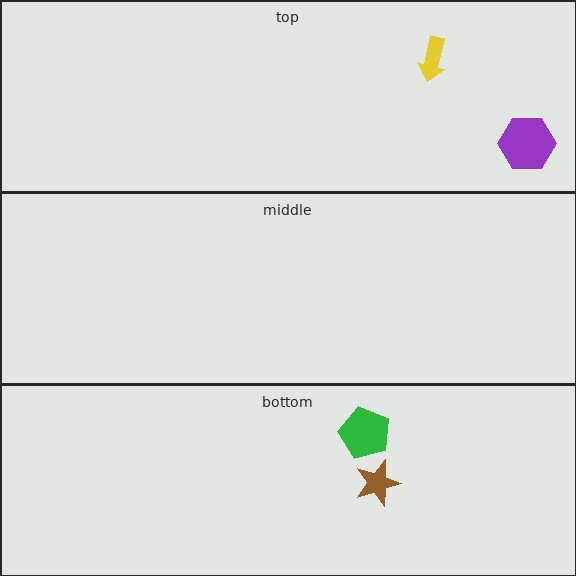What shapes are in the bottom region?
The green pentagon, the brown star.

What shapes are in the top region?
The yellow arrow, the purple hexagon.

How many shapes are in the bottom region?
2.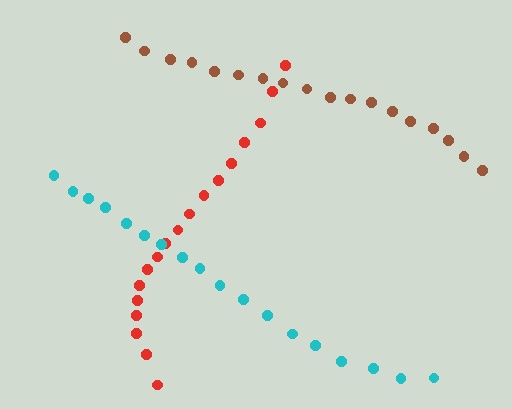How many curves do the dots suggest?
There are 3 distinct paths.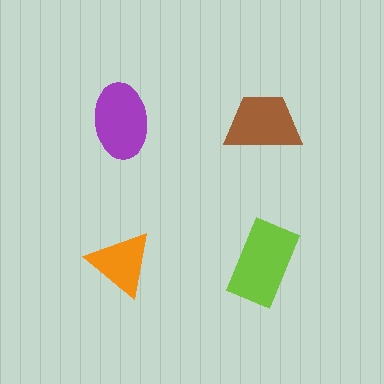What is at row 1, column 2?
A brown trapezoid.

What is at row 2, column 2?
A lime rectangle.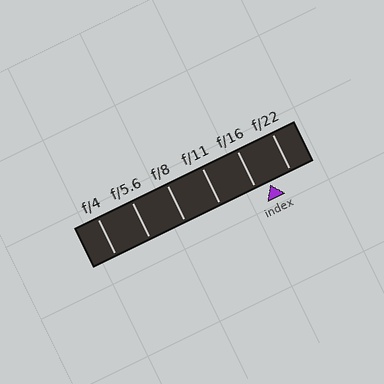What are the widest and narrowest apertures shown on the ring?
The widest aperture shown is f/4 and the narrowest is f/22.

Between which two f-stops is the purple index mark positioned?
The index mark is between f/16 and f/22.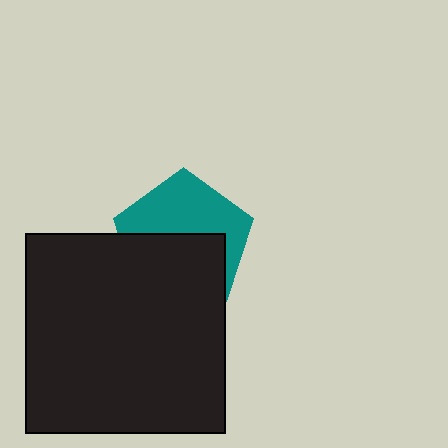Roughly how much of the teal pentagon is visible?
About half of it is visible (roughly 50%).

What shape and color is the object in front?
The object in front is a black square.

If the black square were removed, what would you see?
You would see the complete teal pentagon.